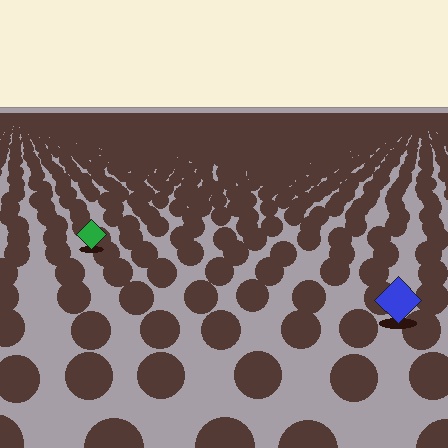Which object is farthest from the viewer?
The green diamond is farthest from the viewer. It appears smaller and the ground texture around it is denser.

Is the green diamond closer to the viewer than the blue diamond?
No. The blue diamond is closer — you can tell from the texture gradient: the ground texture is coarser near it.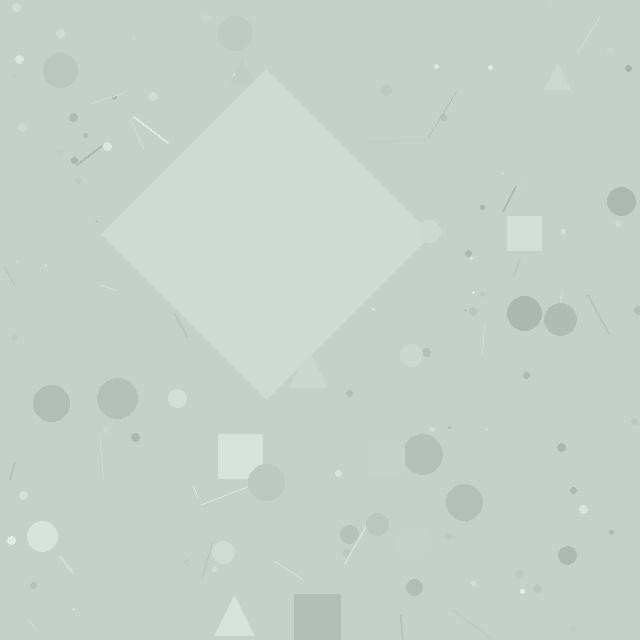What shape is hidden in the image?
A diamond is hidden in the image.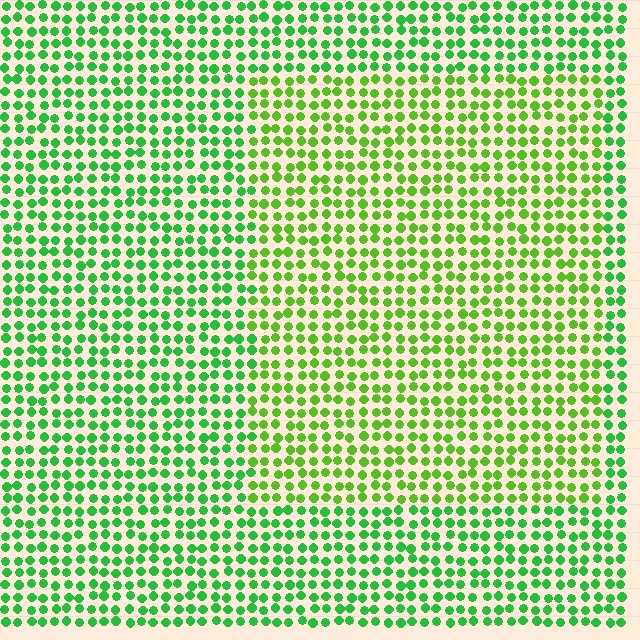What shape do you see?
I see a rectangle.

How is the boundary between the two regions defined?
The boundary is defined purely by a slight shift in hue (about 28 degrees). Spacing, size, and orientation are identical on both sides.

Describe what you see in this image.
The image is filled with small green elements in a uniform arrangement. A rectangle-shaped region is visible where the elements are tinted to a slightly different hue, forming a subtle color boundary.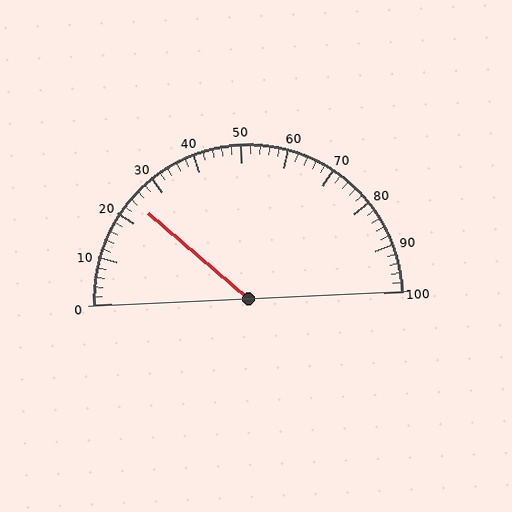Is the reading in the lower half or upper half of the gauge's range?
The reading is in the lower half of the range (0 to 100).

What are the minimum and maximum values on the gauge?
The gauge ranges from 0 to 100.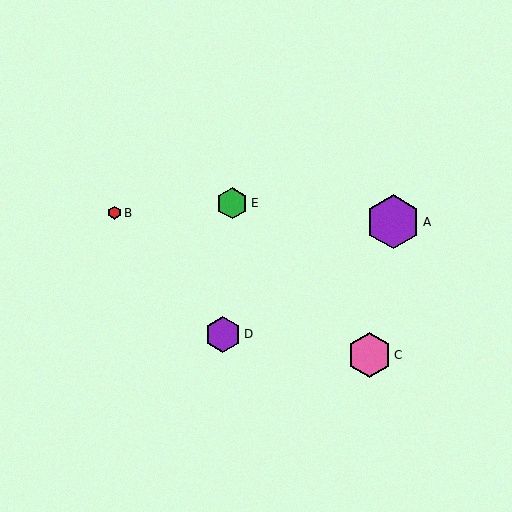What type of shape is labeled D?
Shape D is a purple hexagon.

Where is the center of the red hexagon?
The center of the red hexagon is at (114, 213).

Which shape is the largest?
The purple hexagon (labeled A) is the largest.